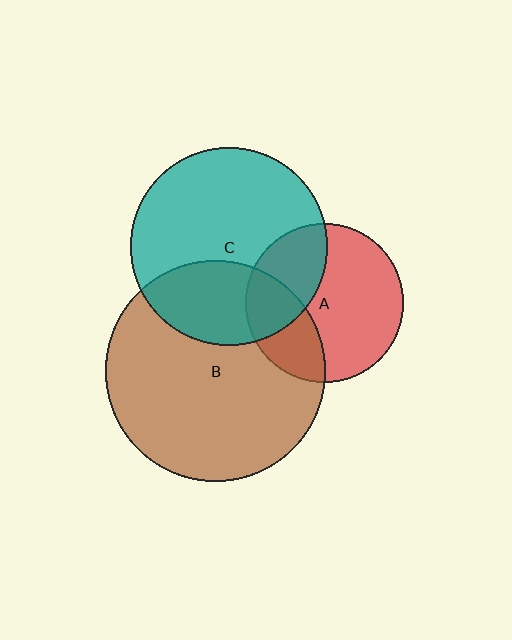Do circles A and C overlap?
Yes.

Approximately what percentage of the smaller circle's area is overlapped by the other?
Approximately 30%.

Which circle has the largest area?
Circle B (brown).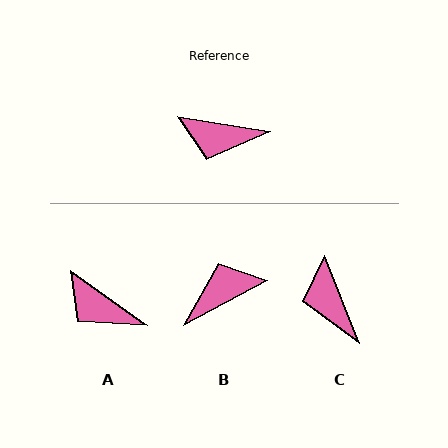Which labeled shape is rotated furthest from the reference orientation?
B, about 142 degrees away.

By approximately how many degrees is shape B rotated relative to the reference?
Approximately 142 degrees clockwise.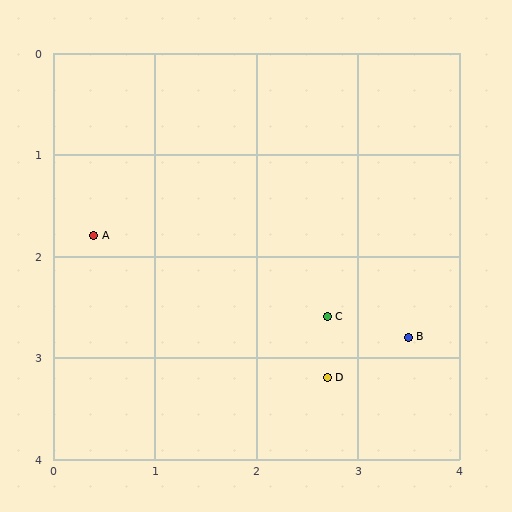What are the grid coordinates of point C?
Point C is at approximately (2.7, 2.6).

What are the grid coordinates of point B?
Point B is at approximately (3.5, 2.8).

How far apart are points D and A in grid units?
Points D and A are about 2.7 grid units apart.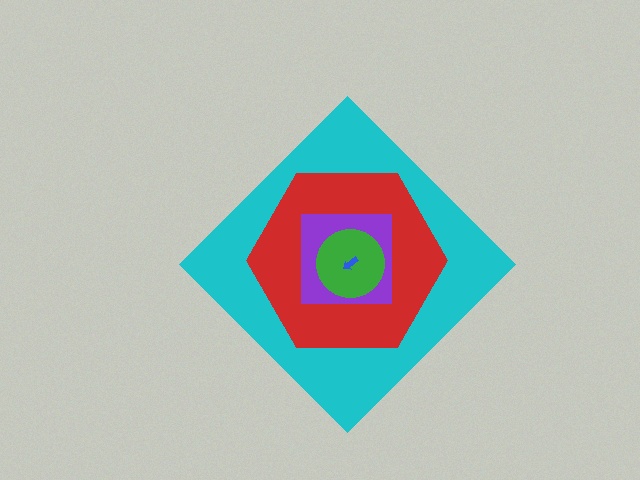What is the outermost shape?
The cyan diamond.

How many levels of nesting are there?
5.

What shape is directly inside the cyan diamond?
The red hexagon.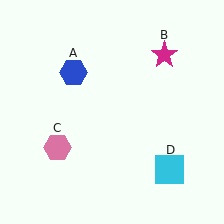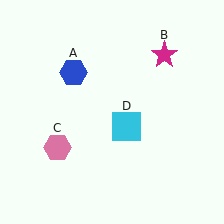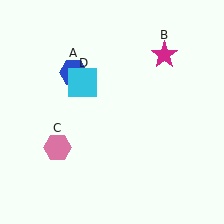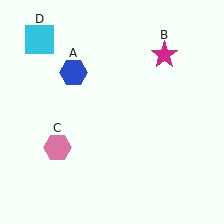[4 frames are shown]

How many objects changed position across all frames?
1 object changed position: cyan square (object D).